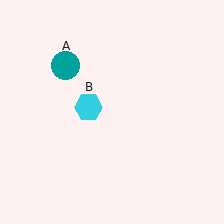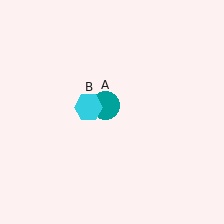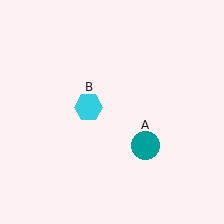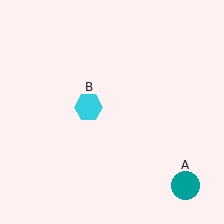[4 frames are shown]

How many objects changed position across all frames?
1 object changed position: teal circle (object A).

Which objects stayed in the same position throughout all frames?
Cyan hexagon (object B) remained stationary.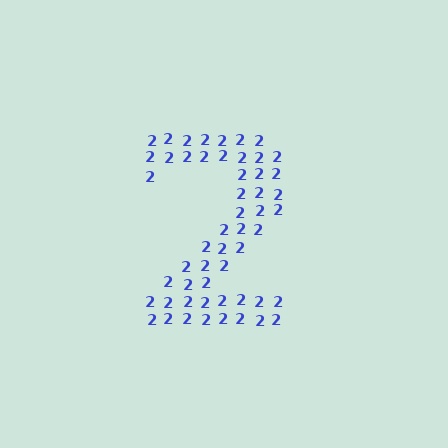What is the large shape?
The large shape is the digit 2.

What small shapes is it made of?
It is made of small digit 2's.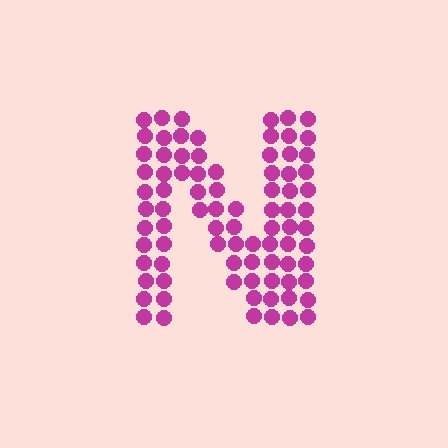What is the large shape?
The large shape is the letter N.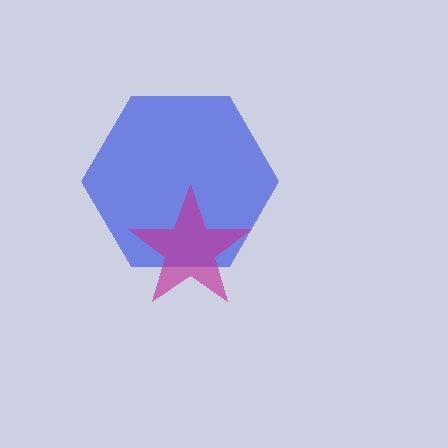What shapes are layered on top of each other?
The layered shapes are: a blue hexagon, a magenta star.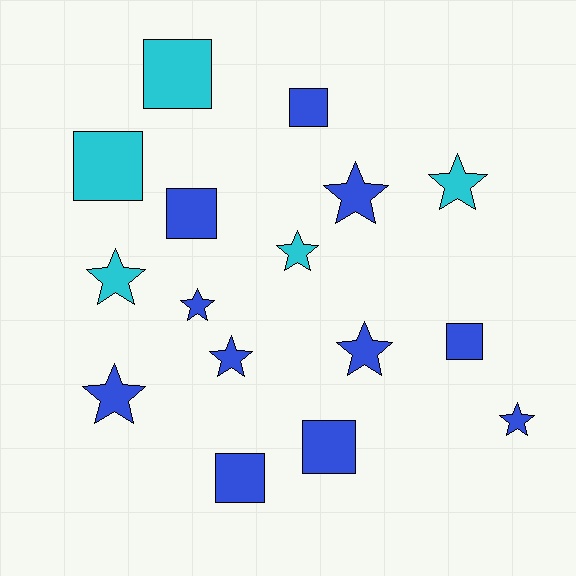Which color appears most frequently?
Blue, with 11 objects.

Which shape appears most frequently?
Star, with 9 objects.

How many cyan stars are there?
There are 3 cyan stars.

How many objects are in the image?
There are 16 objects.